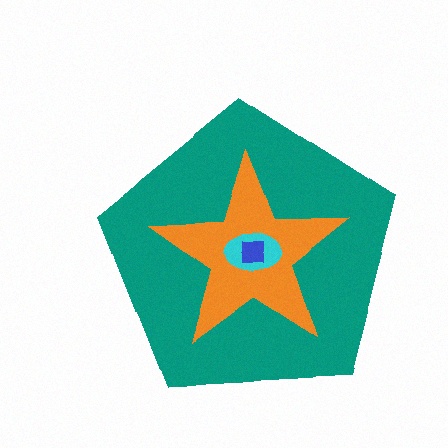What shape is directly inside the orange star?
The cyan ellipse.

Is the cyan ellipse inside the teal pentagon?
Yes.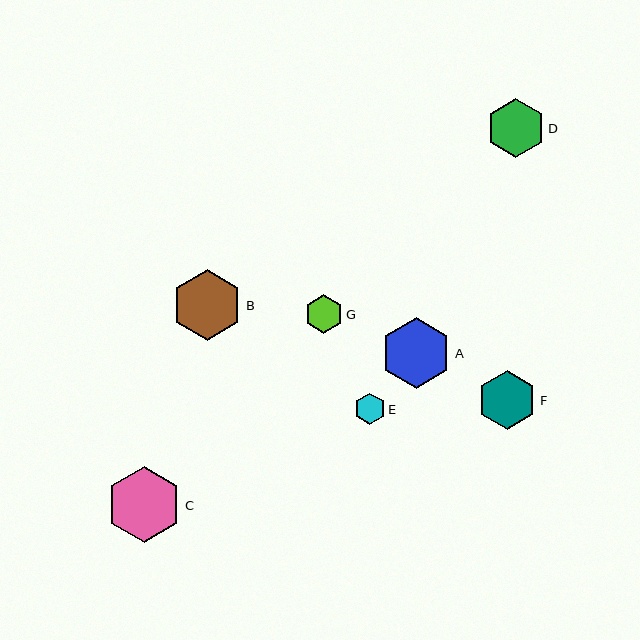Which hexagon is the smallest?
Hexagon E is the smallest with a size of approximately 31 pixels.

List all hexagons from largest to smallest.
From largest to smallest: C, B, A, F, D, G, E.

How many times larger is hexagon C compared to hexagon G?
Hexagon C is approximately 2.0 times the size of hexagon G.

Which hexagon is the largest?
Hexagon C is the largest with a size of approximately 76 pixels.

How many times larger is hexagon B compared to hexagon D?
Hexagon B is approximately 1.2 times the size of hexagon D.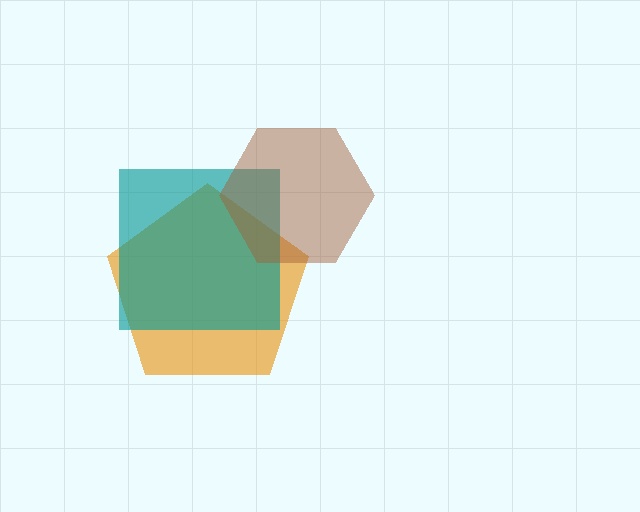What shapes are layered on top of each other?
The layered shapes are: an orange pentagon, a teal square, a brown hexagon.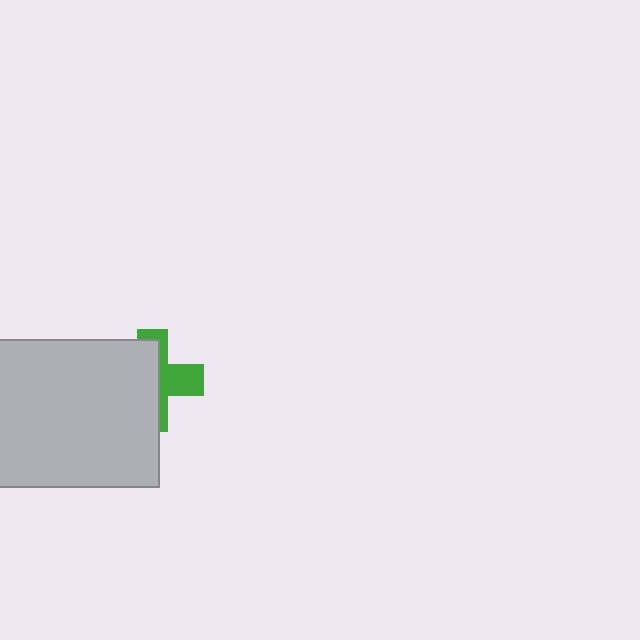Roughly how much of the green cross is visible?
A small part of it is visible (roughly 41%).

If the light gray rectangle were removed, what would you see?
You would see the complete green cross.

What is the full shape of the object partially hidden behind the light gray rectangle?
The partially hidden object is a green cross.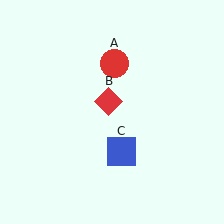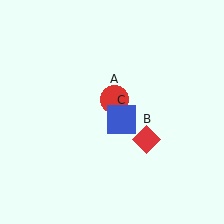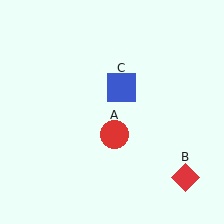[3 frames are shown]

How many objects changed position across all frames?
3 objects changed position: red circle (object A), red diamond (object B), blue square (object C).